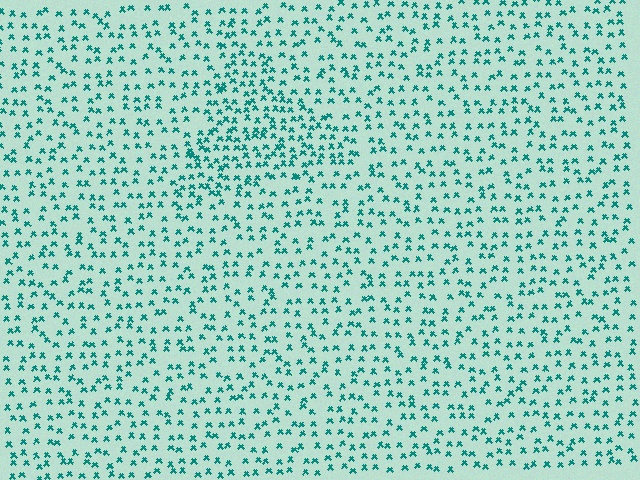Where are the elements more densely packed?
The elements are more densely packed inside the triangle boundary.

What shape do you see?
I see a triangle.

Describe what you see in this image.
The image contains small teal elements arranged at two different densities. A triangle-shaped region is visible where the elements are more densely packed than the surrounding area.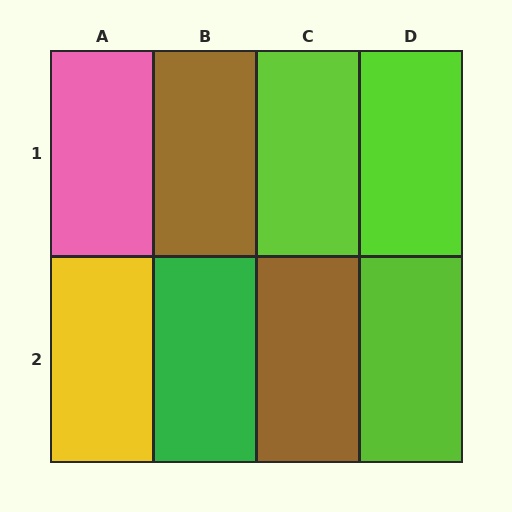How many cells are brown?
2 cells are brown.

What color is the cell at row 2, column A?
Yellow.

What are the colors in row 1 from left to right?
Pink, brown, lime, lime.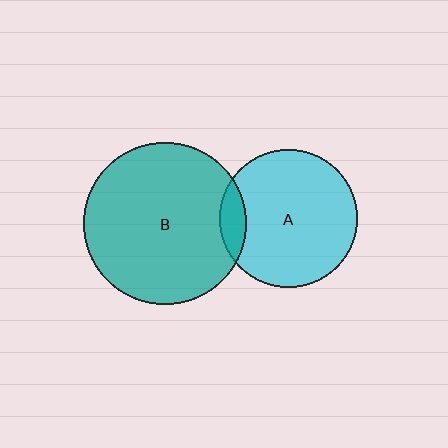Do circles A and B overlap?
Yes.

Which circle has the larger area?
Circle B (teal).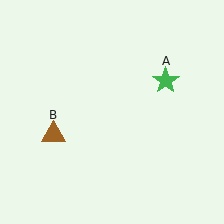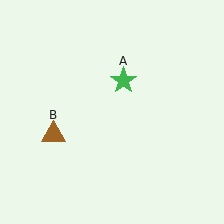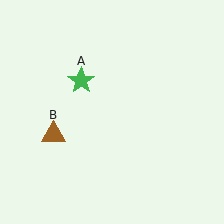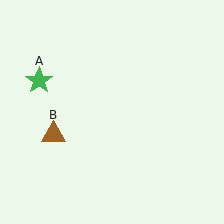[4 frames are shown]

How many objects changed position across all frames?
1 object changed position: green star (object A).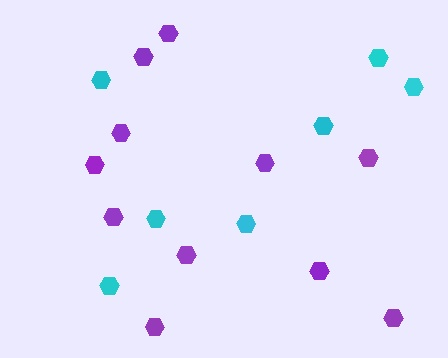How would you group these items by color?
There are 2 groups: one group of purple hexagons (11) and one group of cyan hexagons (7).